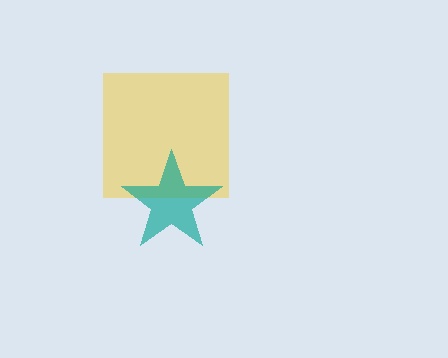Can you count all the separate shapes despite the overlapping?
Yes, there are 2 separate shapes.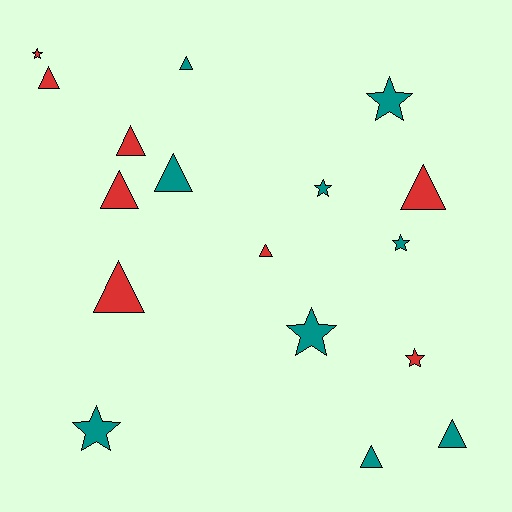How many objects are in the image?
There are 17 objects.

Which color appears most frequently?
Teal, with 9 objects.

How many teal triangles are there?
There are 4 teal triangles.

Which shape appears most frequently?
Triangle, with 10 objects.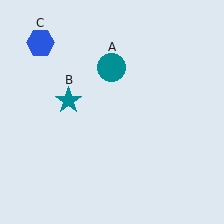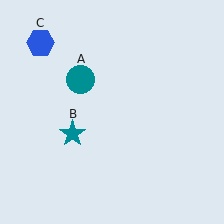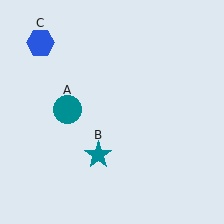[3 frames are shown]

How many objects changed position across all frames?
2 objects changed position: teal circle (object A), teal star (object B).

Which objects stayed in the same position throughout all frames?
Blue hexagon (object C) remained stationary.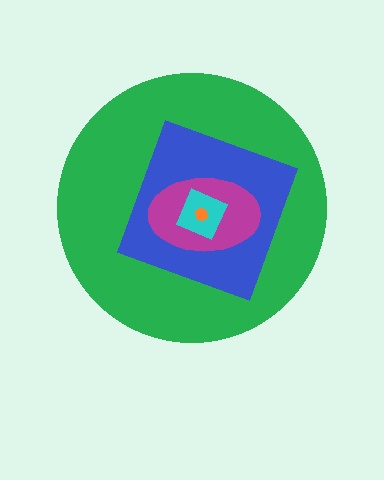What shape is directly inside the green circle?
The blue square.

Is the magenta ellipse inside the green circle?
Yes.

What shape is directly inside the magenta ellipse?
The cyan diamond.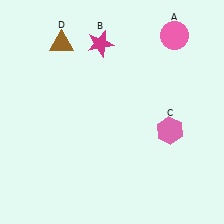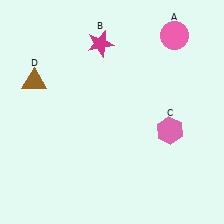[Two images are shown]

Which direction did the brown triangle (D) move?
The brown triangle (D) moved down.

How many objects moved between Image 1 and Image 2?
1 object moved between the two images.